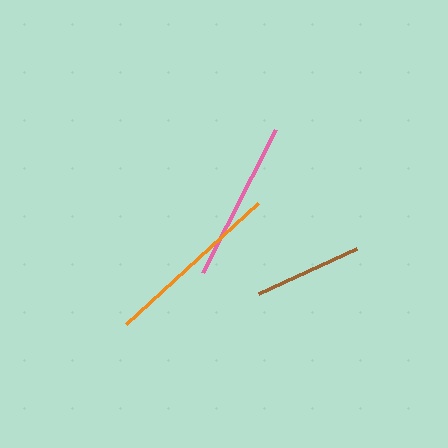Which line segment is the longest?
The orange line is the longest at approximately 179 pixels.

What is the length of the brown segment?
The brown segment is approximately 108 pixels long.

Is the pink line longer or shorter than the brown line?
The pink line is longer than the brown line.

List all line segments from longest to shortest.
From longest to shortest: orange, pink, brown.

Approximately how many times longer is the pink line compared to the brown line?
The pink line is approximately 1.5 times the length of the brown line.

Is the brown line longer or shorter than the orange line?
The orange line is longer than the brown line.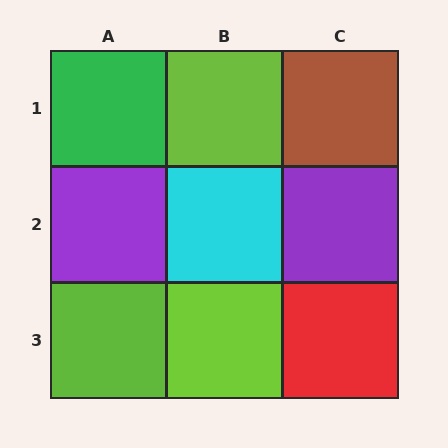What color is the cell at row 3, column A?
Lime.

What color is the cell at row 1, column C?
Brown.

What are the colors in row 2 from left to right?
Purple, cyan, purple.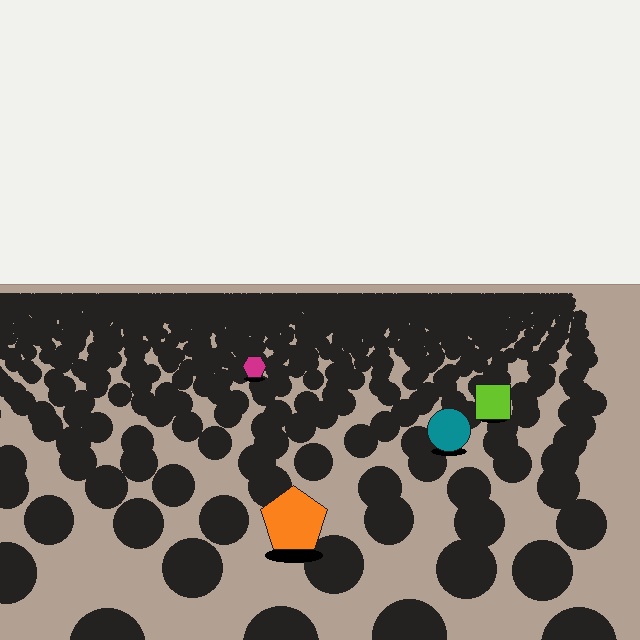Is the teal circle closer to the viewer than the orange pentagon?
No. The orange pentagon is closer — you can tell from the texture gradient: the ground texture is coarser near it.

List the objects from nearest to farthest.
From nearest to farthest: the orange pentagon, the teal circle, the lime square, the magenta hexagon.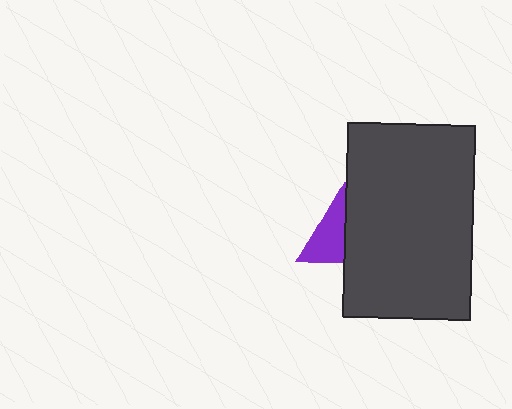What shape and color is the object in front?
The object in front is a dark gray rectangle.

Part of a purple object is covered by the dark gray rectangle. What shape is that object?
It is a triangle.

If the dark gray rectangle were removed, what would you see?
You would see the complete purple triangle.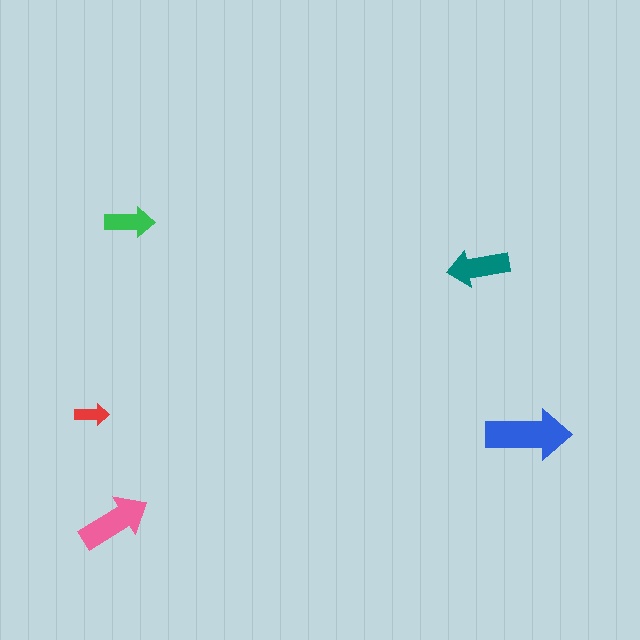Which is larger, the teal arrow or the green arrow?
The teal one.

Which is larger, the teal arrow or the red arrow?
The teal one.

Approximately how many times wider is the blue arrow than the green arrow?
About 1.5 times wider.